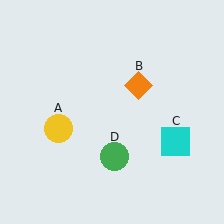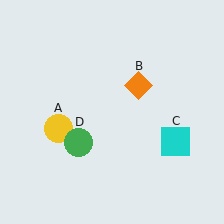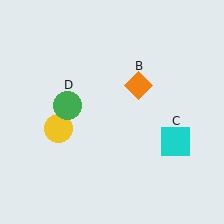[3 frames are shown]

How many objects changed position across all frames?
1 object changed position: green circle (object D).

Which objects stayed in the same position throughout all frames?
Yellow circle (object A) and orange diamond (object B) and cyan square (object C) remained stationary.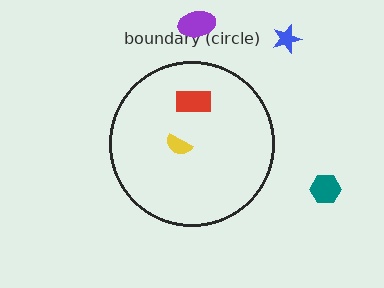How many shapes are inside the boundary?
2 inside, 3 outside.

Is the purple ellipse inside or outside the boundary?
Outside.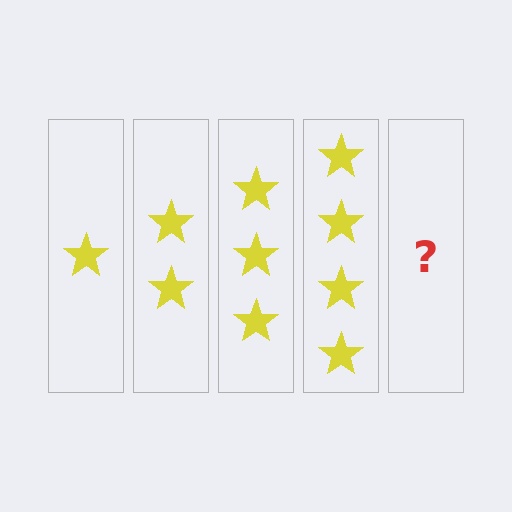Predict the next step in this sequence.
The next step is 5 stars.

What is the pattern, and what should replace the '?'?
The pattern is that each step adds one more star. The '?' should be 5 stars.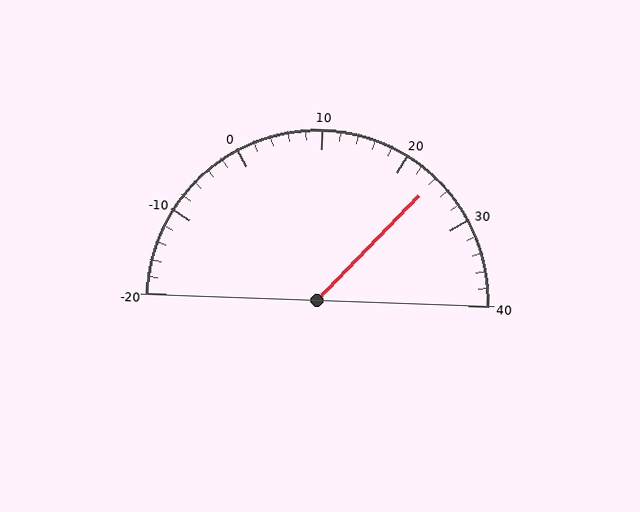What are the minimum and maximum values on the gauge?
The gauge ranges from -20 to 40.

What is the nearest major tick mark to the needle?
The nearest major tick mark is 20.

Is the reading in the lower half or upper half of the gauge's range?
The reading is in the upper half of the range (-20 to 40).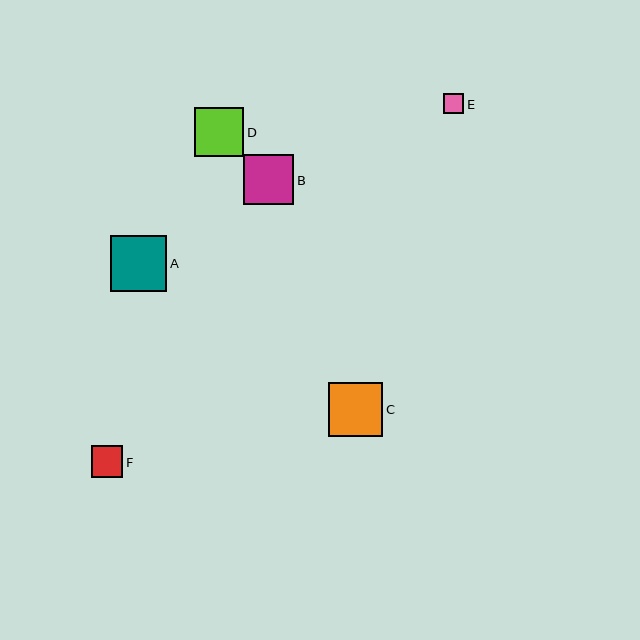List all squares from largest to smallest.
From largest to smallest: A, C, B, D, F, E.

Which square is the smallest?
Square E is the smallest with a size of approximately 21 pixels.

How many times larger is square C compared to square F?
Square C is approximately 1.7 times the size of square F.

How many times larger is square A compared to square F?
Square A is approximately 1.8 times the size of square F.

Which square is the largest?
Square A is the largest with a size of approximately 56 pixels.